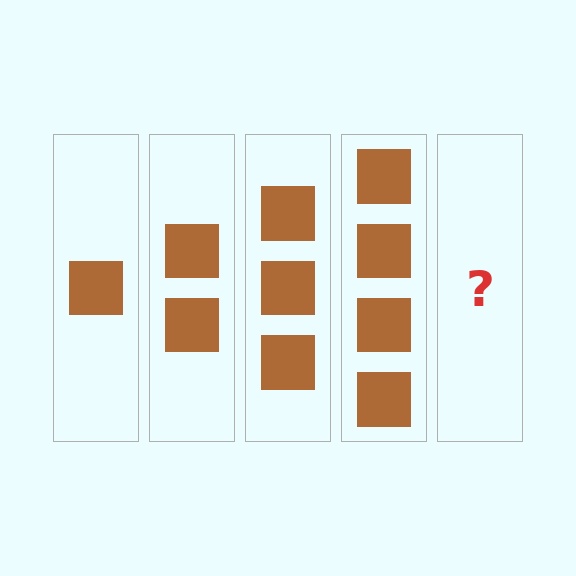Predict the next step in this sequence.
The next step is 5 squares.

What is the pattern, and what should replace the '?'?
The pattern is that each step adds one more square. The '?' should be 5 squares.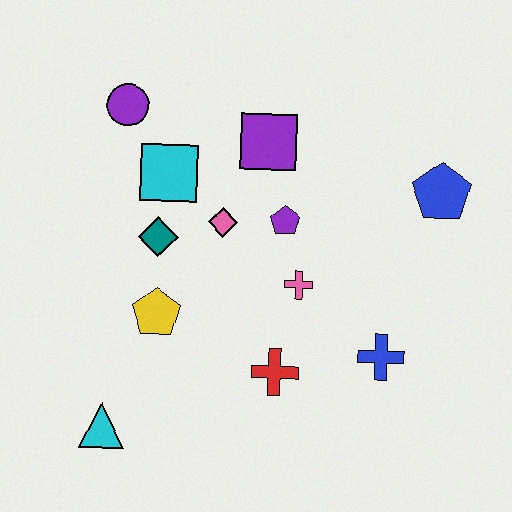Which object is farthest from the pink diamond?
The cyan triangle is farthest from the pink diamond.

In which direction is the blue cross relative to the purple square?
The blue cross is below the purple square.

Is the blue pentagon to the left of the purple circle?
No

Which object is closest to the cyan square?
The teal diamond is closest to the cyan square.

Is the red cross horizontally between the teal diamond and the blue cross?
Yes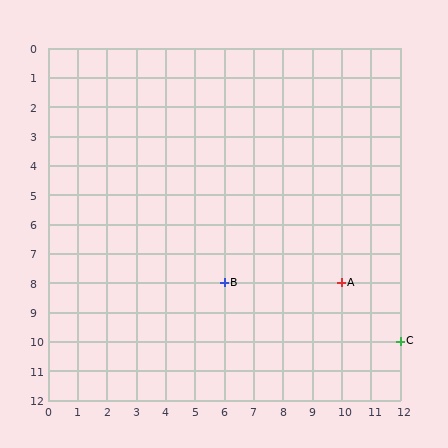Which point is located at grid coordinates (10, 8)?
Point A is at (10, 8).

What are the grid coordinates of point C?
Point C is at grid coordinates (12, 10).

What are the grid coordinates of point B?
Point B is at grid coordinates (6, 8).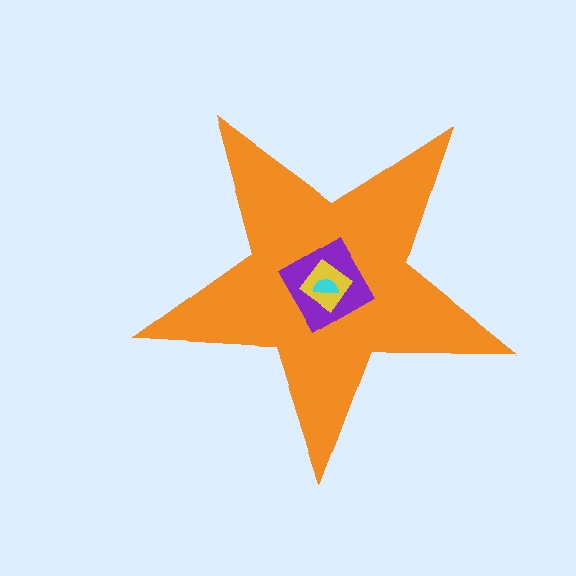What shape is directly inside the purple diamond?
The yellow diamond.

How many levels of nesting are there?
4.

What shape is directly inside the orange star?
The purple diamond.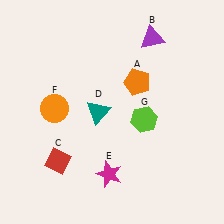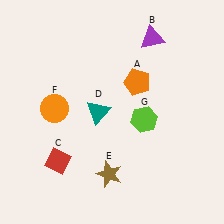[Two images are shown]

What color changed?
The star (E) changed from magenta in Image 1 to brown in Image 2.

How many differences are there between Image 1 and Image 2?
There is 1 difference between the two images.